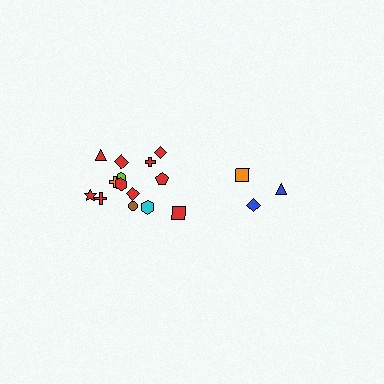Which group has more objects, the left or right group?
The left group.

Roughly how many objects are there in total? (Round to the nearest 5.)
Roughly 20 objects in total.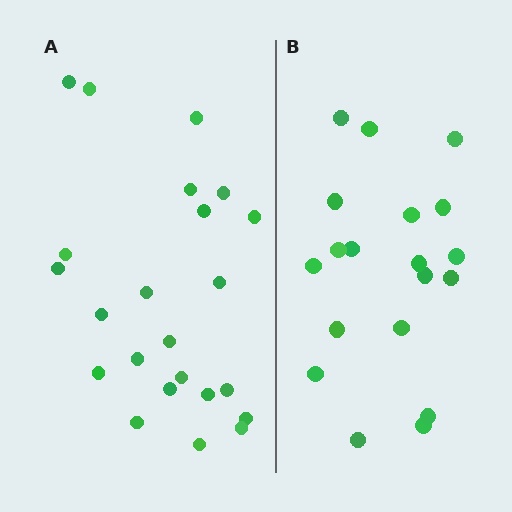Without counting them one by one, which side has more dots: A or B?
Region A (the left region) has more dots.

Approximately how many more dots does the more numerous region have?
Region A has about 4 more dots than region B.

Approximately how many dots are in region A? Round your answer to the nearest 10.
About 20 dots. (The exact count is 23, which rounds to 20.)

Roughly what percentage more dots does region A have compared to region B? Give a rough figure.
About 20% more.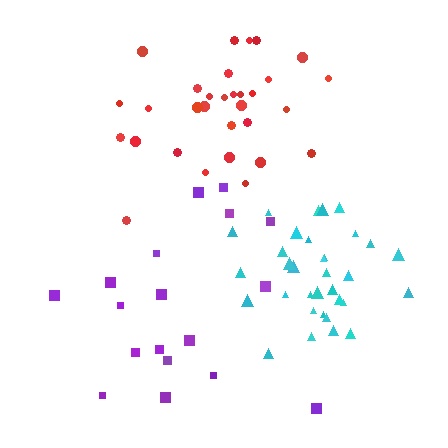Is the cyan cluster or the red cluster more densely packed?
Cyan.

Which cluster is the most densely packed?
Cyan.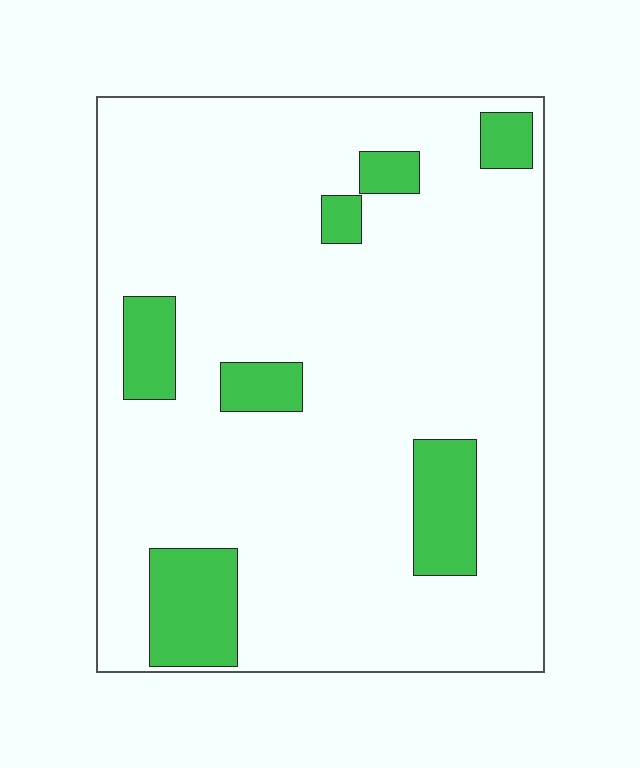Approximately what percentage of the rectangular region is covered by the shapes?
Approximately 15%.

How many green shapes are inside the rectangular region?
7.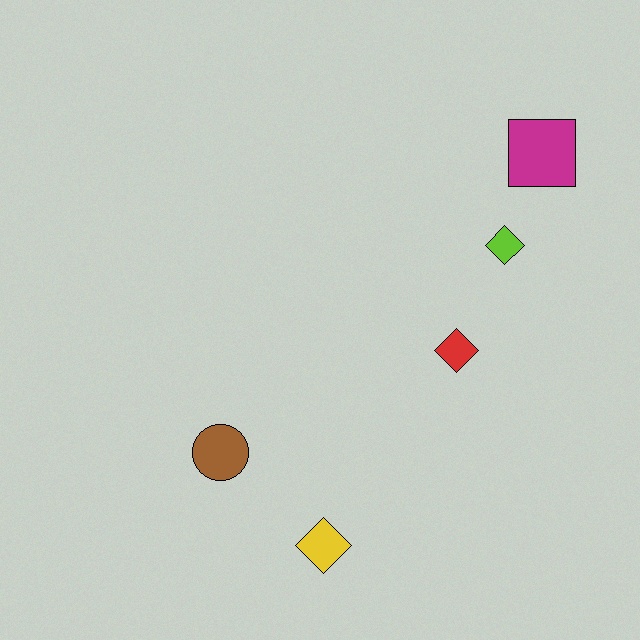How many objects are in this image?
There are 5 objects.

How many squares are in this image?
There is 1 square.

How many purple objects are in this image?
There are no purple objects.